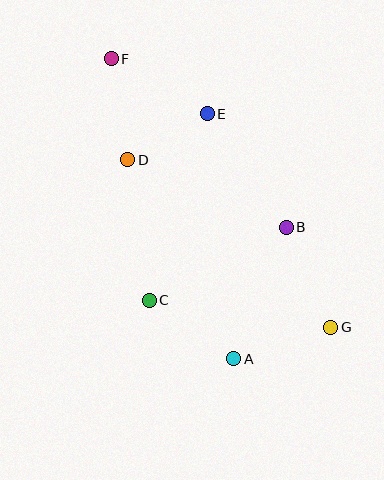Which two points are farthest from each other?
Points F and G are farthest from each other.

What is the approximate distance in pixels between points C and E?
The distance between C and E is approximately 195 pixels.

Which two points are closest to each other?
Points D and E are closest to each other.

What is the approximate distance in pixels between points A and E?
The distance between A and E is approximately 246 pixels.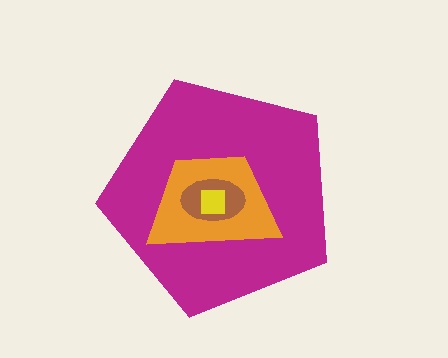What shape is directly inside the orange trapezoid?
The brown ellipse.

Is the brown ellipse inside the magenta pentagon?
Yes.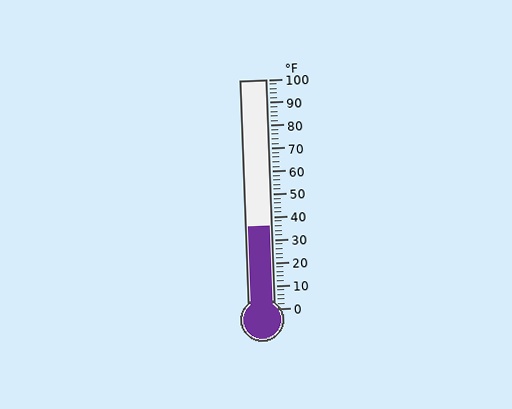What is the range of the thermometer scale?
The thermometer scale ranges from 0°F to 100°F.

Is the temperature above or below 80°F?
The temperature is below 80°F.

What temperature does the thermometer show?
The thermometer shows approximately 36°F.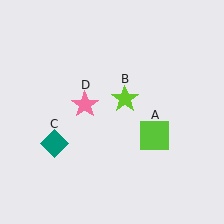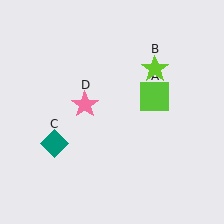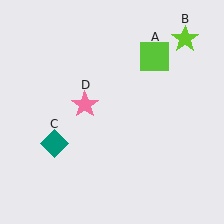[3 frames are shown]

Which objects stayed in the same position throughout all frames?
Teal diamond (object C) and pink star (object D) remained stationary.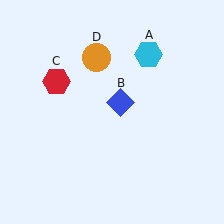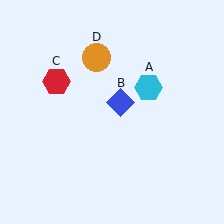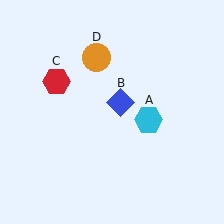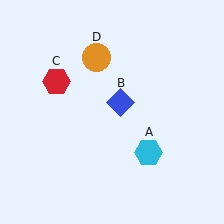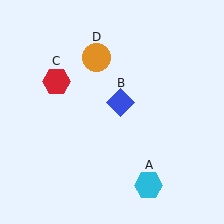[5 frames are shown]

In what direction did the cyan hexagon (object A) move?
The cyan hexagon (object A) moved down.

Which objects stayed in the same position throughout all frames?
Blue diamond (object B) and red hexagon (object C) and orange circle (object D) remained stationary.